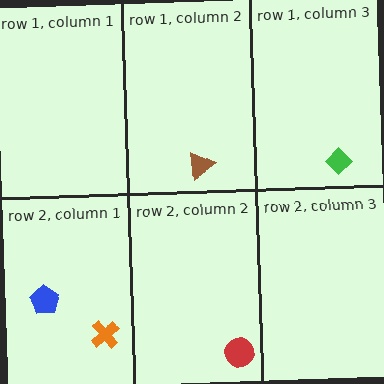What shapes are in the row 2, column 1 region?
The orange cross, the blue pentagon.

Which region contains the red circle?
The row 2, column 2 region.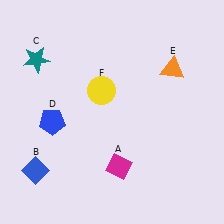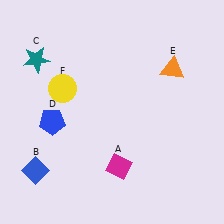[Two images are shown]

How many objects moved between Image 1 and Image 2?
1 object moved between the two images.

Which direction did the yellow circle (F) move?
The yellow circle (F) moved left.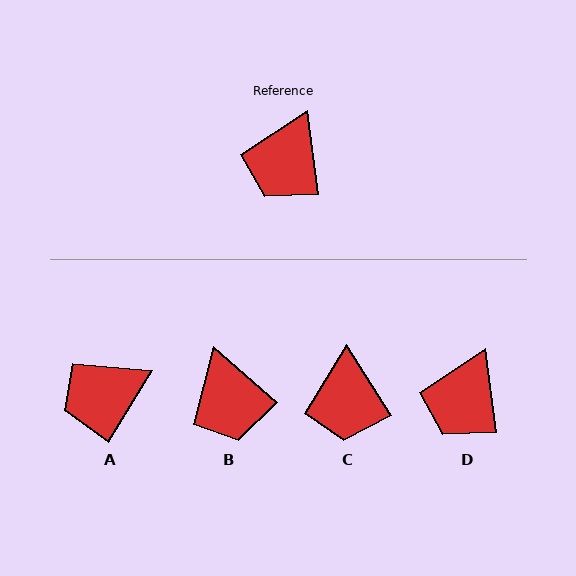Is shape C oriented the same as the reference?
No, it is off by about 25 degrees.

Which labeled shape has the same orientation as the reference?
D.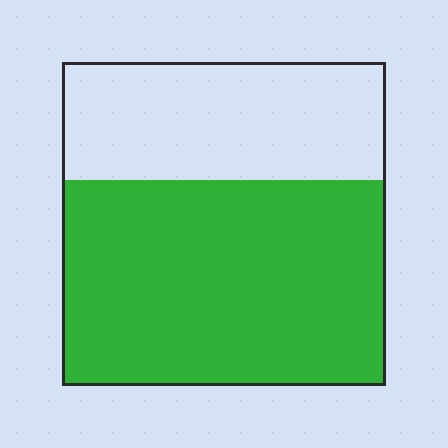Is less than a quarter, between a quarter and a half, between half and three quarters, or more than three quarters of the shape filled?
Between half and three quarters.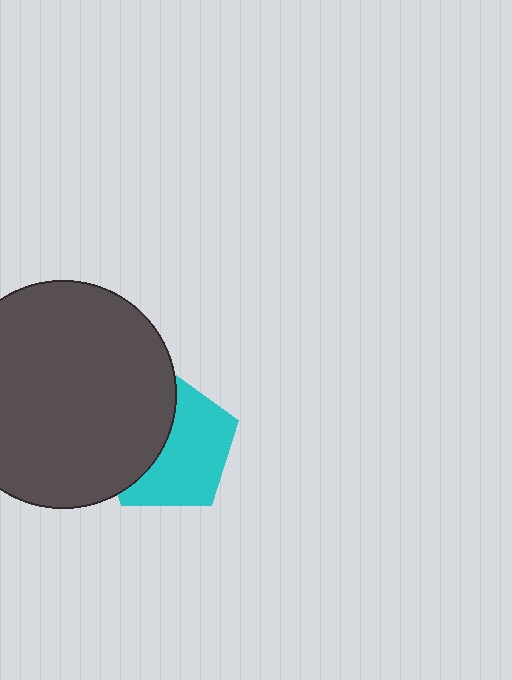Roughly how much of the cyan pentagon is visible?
About half of it is visible (roughly 57%).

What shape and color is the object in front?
The object in front is a dark gray circle.